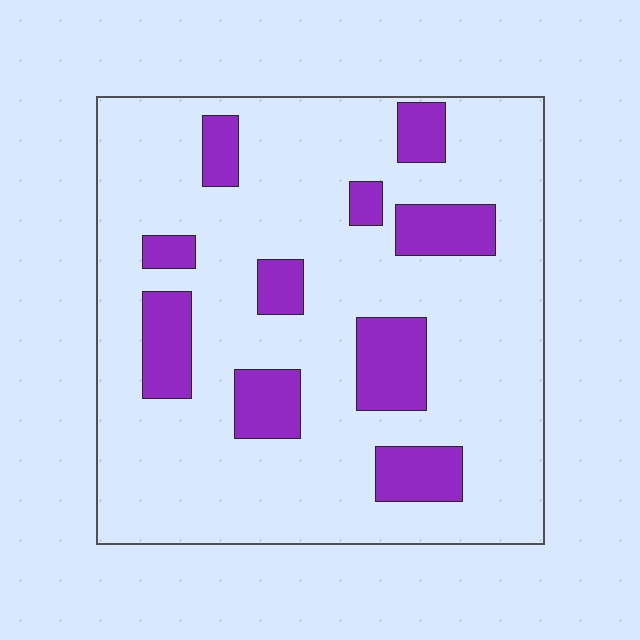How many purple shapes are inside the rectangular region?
10.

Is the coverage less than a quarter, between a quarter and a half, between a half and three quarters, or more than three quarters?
Less than a quarter.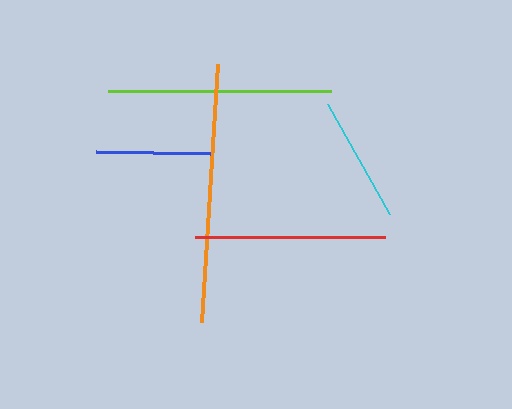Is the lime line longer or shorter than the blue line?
The lime line is longer than the blue line.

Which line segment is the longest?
The orange line is the longest at approximately 258 pixels.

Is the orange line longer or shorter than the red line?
The orange line is longer than the red line.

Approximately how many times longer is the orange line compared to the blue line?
The orange line is approximately 2.3 times the length of the blue line.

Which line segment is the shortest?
The blue line is the shortest at approximately 114 pixels.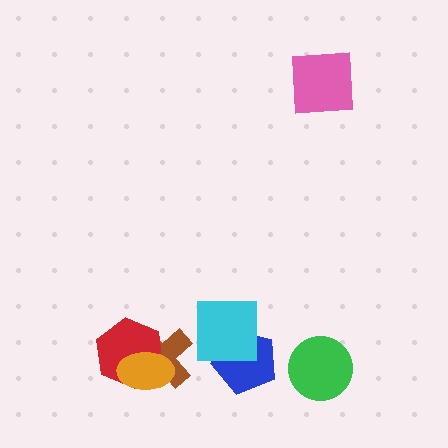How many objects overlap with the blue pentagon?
1 object overlaps with the blue pentagon.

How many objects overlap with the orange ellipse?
2 objects overlap with the orange ellipse.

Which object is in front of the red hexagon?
The orange ellipse is in front of the red hexagon.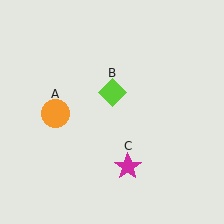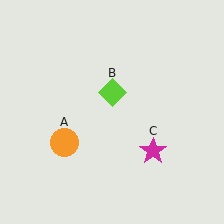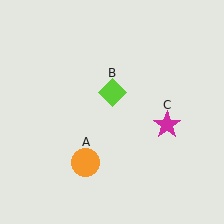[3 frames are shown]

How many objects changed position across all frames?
2 objects changed position: orange circle (object A), magenta star (object C).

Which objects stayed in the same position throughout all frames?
Lime diamond (object B) remained stationary.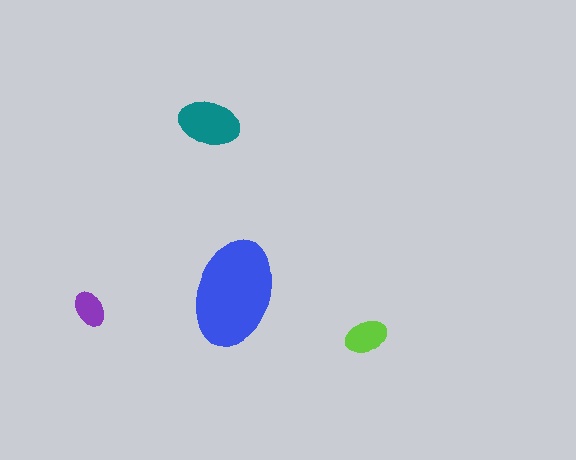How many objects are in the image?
There are 4 objects in the image.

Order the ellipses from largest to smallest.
the blue one, the teal one, the lime one, the purple one.